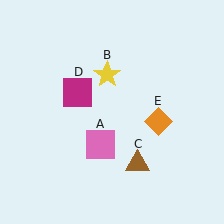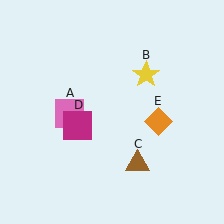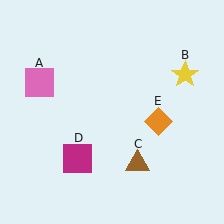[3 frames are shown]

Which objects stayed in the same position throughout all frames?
Brown triangle (object C) and orange diamond (object E) remained stationary.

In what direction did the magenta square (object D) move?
The magenta square (object D) moved down.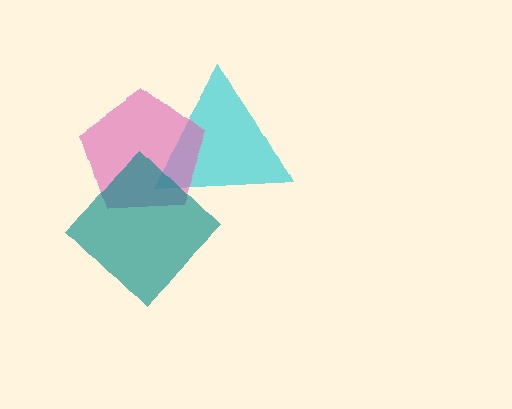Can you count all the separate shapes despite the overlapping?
Yes, there are 3 separate shapes.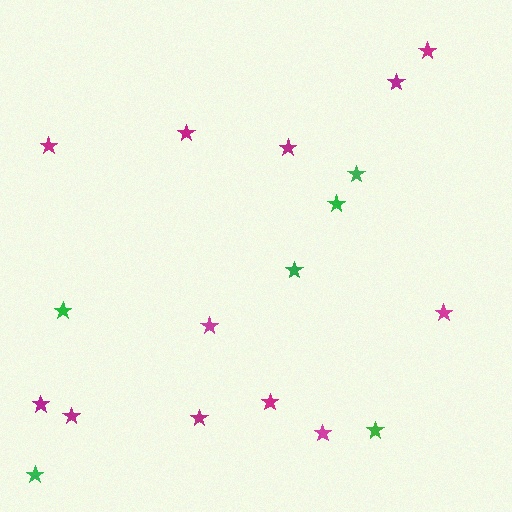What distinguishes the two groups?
There are 2 groups: one group of magenta stars (12) and one group of green stars (6).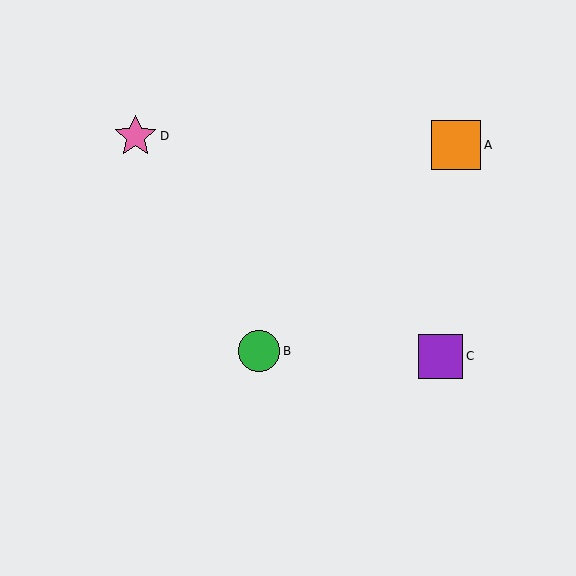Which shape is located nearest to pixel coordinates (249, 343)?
The green circle (labeled B) at (259, 351) is nearest to that location.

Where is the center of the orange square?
The center of the orange square is at (456, 145).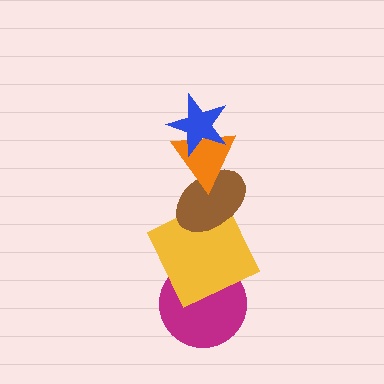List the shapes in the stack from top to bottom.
From top to bottom: the blue star, the orange triangle, the brown ellipse, the yellow square, the magenta circle.